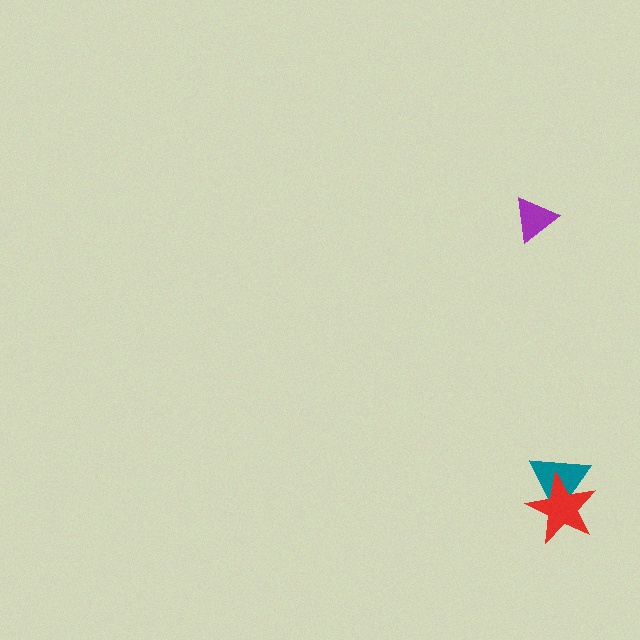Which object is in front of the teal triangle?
The red star is in front of the teal triangle.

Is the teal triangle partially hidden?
Yes, it is partially covered by another shape.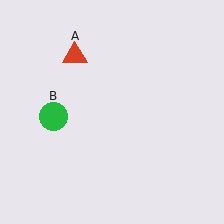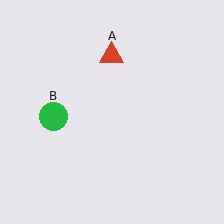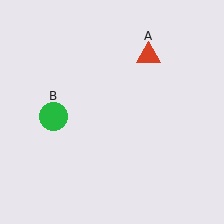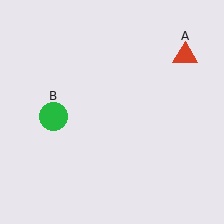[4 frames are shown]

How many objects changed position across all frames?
1 object changed position: red triangle (object A).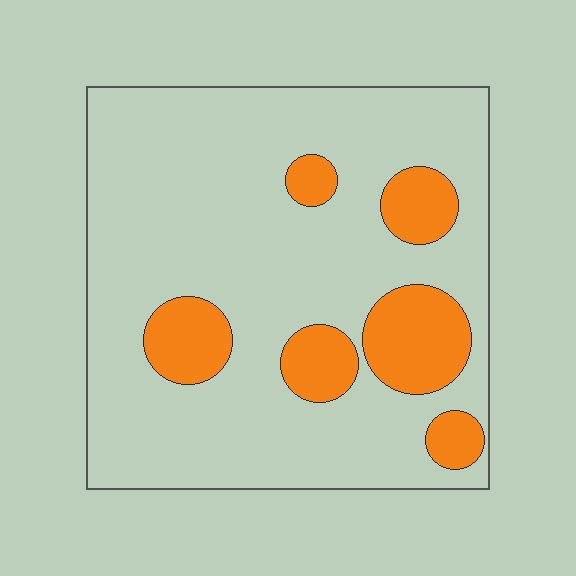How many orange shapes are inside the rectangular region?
6.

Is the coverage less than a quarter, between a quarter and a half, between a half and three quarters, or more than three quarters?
Less than a quarter.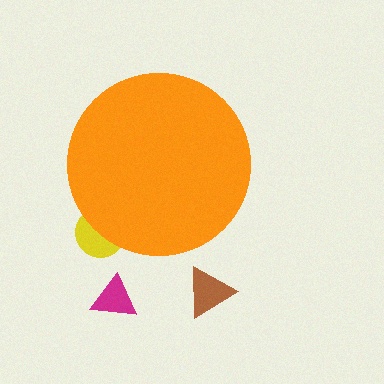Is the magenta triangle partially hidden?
No, the magenta triangle is fully visible.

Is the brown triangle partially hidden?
No, the brown triangle is fully visible.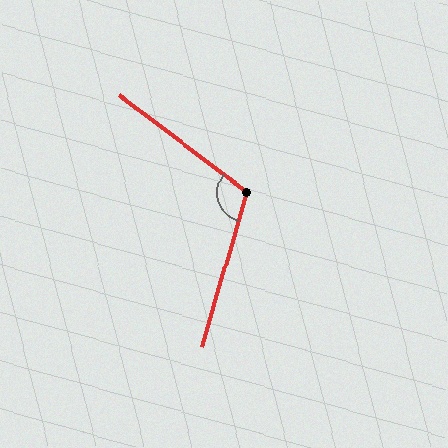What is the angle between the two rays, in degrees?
Approximately 110 degrees.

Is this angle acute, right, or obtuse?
It is obtuse.